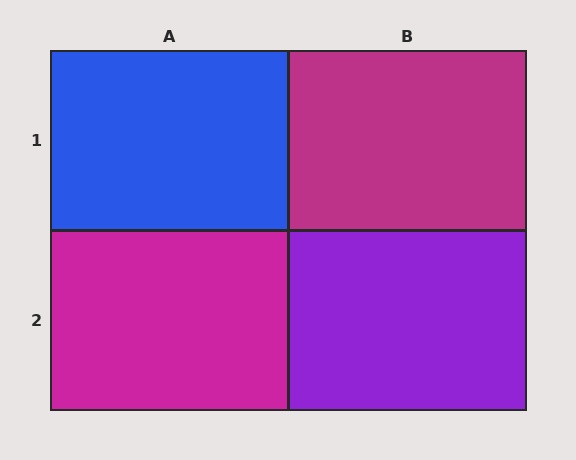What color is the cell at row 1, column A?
Blue.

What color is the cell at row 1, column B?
Magenta.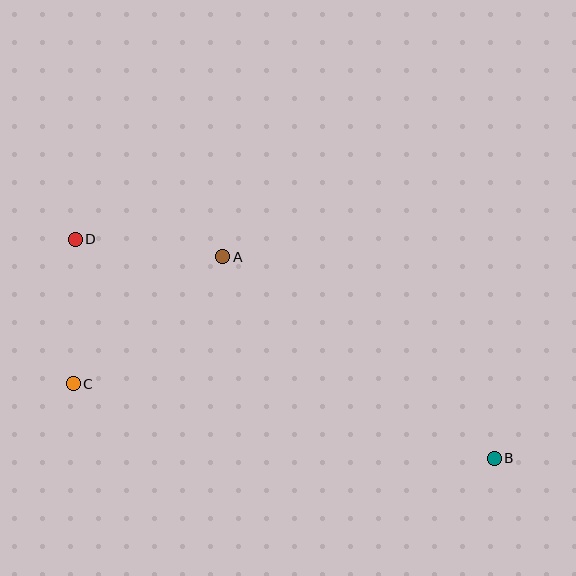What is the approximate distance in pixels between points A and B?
The distance between A and B is approximately 338 pixels.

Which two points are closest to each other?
Points C and D are closest to each other.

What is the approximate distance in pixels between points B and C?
The distance between B and C is approximately 427 pixels.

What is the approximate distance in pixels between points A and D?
The distance between A and D is approximately 149 pixels.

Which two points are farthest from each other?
Points B and D are farthest from each other.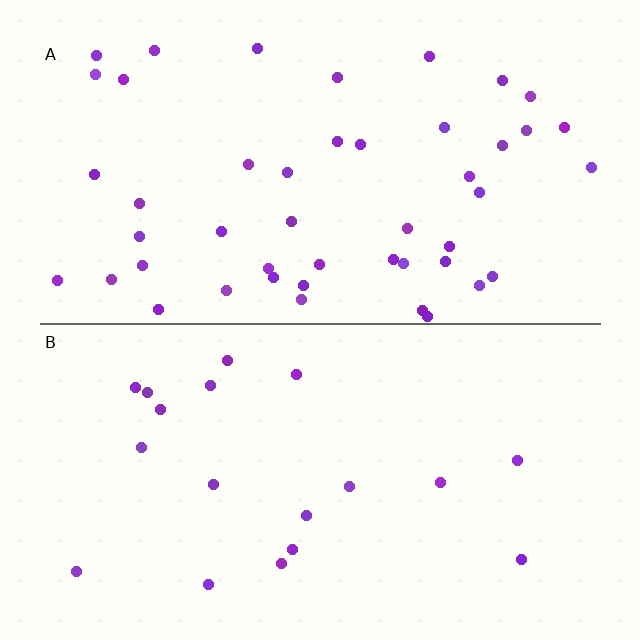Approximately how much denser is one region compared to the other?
Approximately 2.5× — region A over region B.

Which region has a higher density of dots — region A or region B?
A (the top).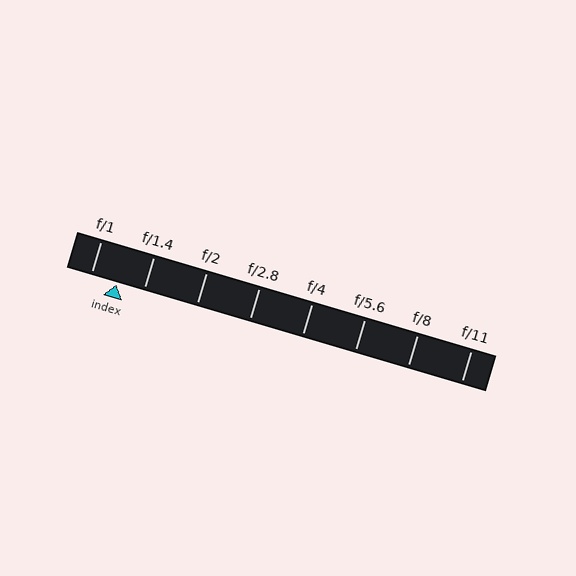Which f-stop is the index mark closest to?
The index mark is closest to f/1.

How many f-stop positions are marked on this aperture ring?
There are 8 f-stop positions marked.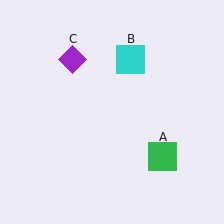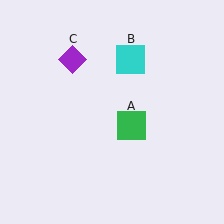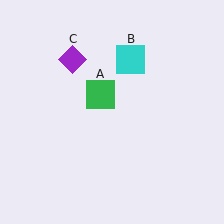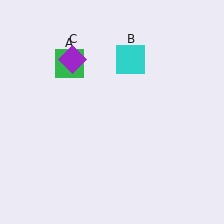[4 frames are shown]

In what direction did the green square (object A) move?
The green square (object A) moved up and to the left.